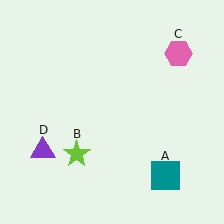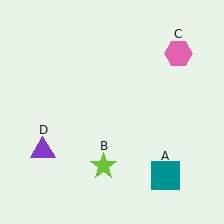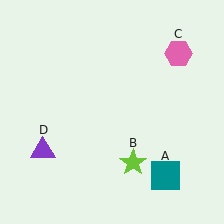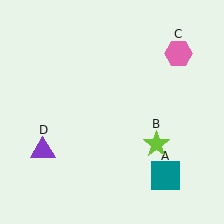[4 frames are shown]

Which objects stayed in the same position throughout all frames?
Teal square (object A) and pink hexagon (object C) and purple triangle (object D) remained stationary.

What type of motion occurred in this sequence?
The lime star (object B) rotated counterclockwise around the center of the scene.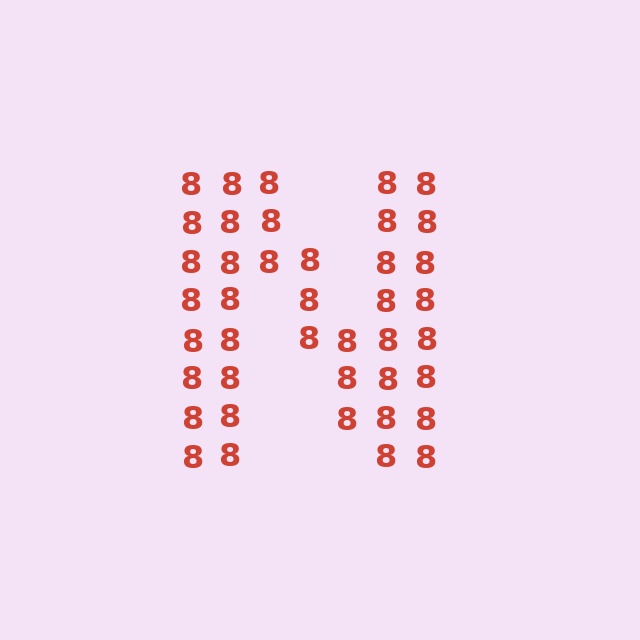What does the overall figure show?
The overall figure shows the letter N.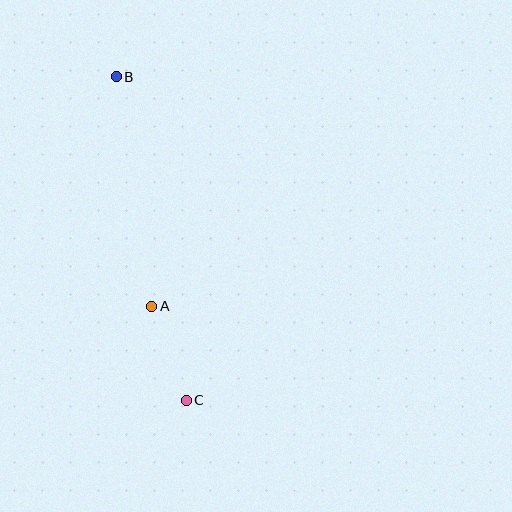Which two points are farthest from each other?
Points B and C are farthest from each other.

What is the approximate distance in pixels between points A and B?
The distance between A and B is approximately 232 pixels.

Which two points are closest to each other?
Points A and C are closest to each other.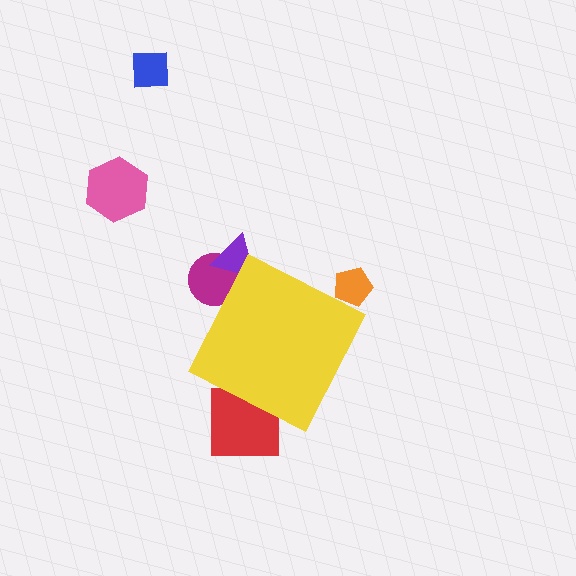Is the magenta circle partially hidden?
Yes, the magenta circle is partially hidden behind the yellow diamond.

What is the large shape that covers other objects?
A yellow diamond.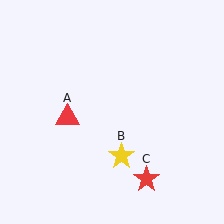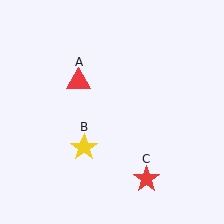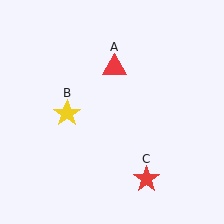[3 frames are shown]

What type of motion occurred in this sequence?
The red triangle (object A), yellow star (object B) rotated clockwise around the center of the scene.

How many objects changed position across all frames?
2 objects changed position: red triangle (object A), yellow star (object B).